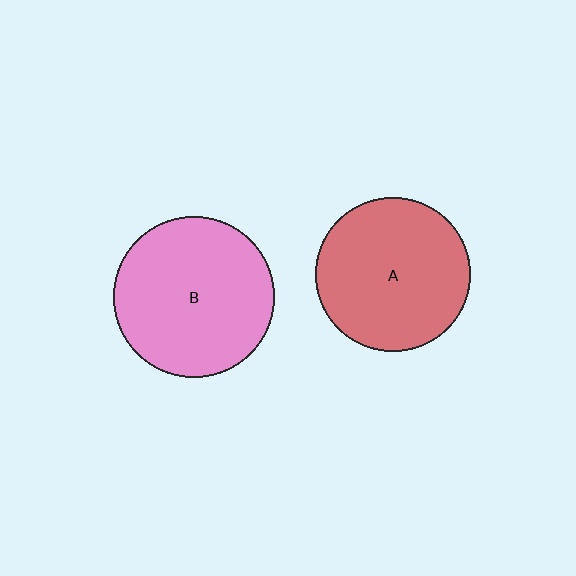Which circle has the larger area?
Circle B (pink).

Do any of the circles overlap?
No, none of the circles overlap.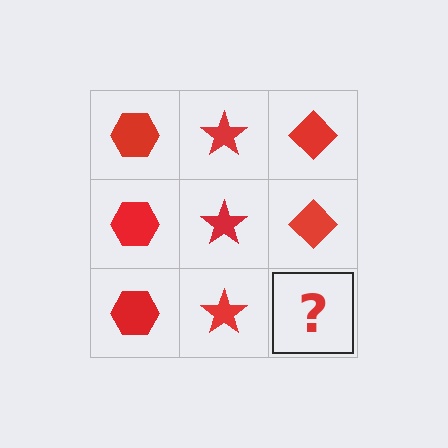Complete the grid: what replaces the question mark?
The question mark should be replaced with a red diamond.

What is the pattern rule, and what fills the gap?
The rule is that each column has a consistent shape. The gap should be filled with a red diamond.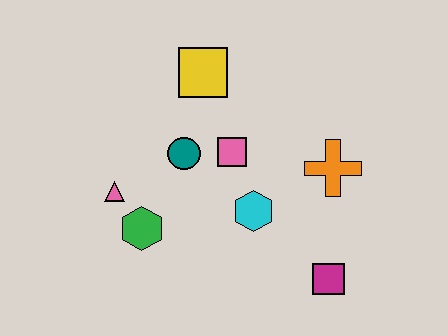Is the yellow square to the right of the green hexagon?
Yes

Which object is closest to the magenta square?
The cyan hexagon is closest to the magenta square.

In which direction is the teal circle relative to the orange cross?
The teal circle is to the left of the orange cross.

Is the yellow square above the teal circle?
Yes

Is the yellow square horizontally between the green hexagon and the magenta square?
Yes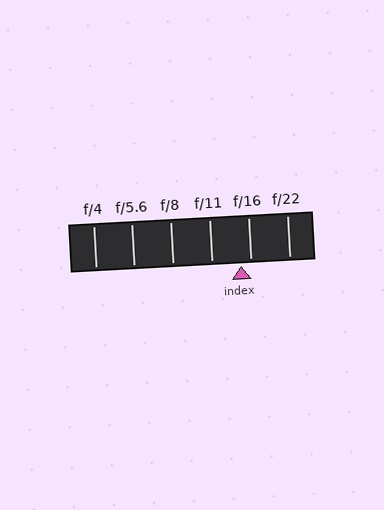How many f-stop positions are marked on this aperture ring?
There are 6 f-stop positions marked.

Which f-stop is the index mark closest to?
The index mark is closest to f/16.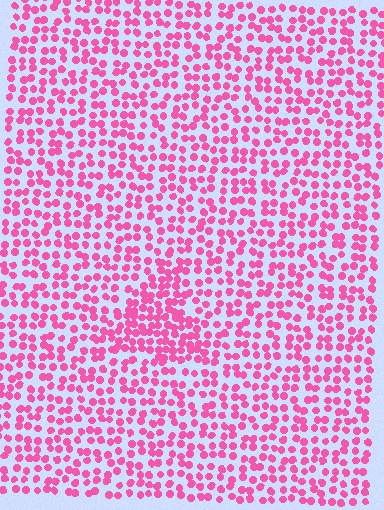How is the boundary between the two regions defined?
The boundary is defined by a change in element density (approximately 1.7x ratio). All elements are the same color, size, and shape.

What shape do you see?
I see a triangle.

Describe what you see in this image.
The image contains small pink elements arranged at two different densities. A triangle-shaped region is visible where the elements are more densely packed than the surrounding area.